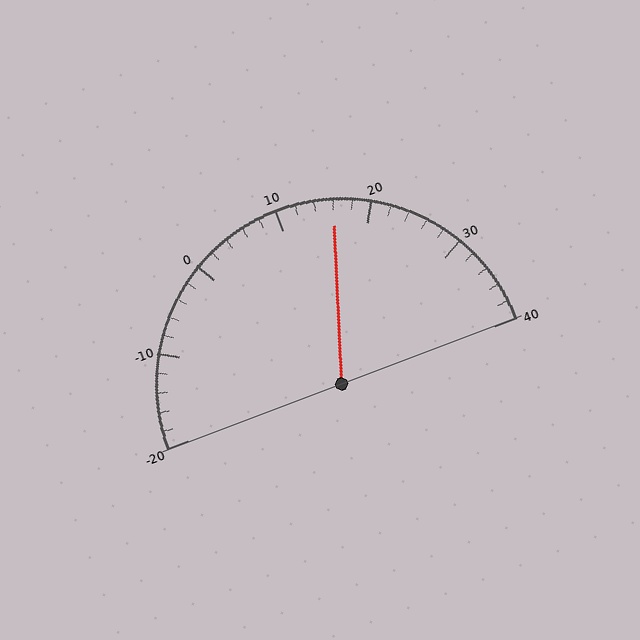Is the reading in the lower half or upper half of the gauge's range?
The reading is in the upper half of the range (-20 to 40).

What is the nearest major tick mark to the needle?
The nearest major tick mark is 20.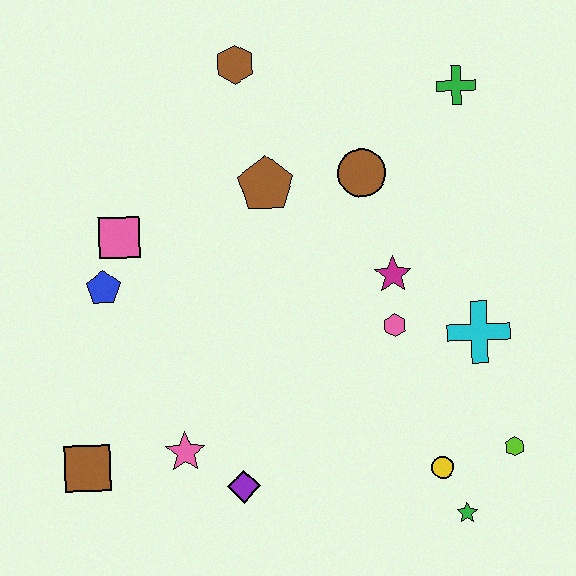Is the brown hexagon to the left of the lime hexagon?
Yes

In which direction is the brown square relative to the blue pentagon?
The brown square is below the blue pentagon.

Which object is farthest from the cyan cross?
The brown square is farthest from the cyan cross.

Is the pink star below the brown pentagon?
Yes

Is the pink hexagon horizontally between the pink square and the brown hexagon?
No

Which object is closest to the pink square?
The blue pentagon is closest to the pink square.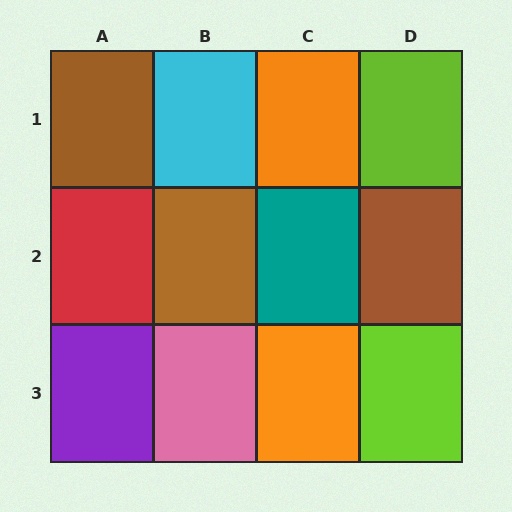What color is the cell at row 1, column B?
Cyan.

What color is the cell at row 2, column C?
Teal.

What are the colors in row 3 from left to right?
Purple, pink, orange, lime.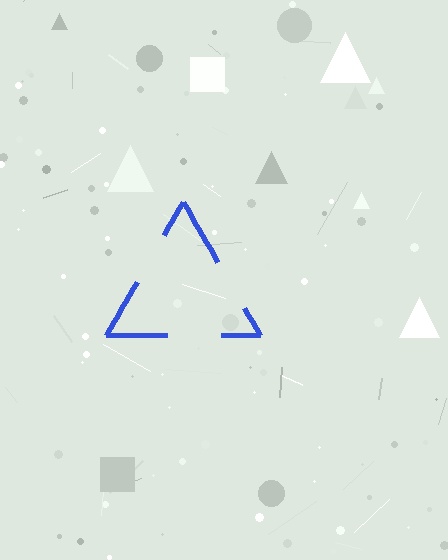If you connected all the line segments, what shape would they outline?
They would outline a triangle.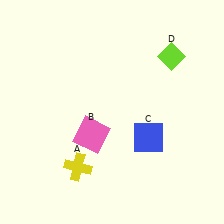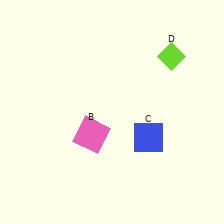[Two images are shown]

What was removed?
The yellow cross (A) was removed in Image 2.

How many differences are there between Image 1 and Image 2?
There is 1 difference between the two images.